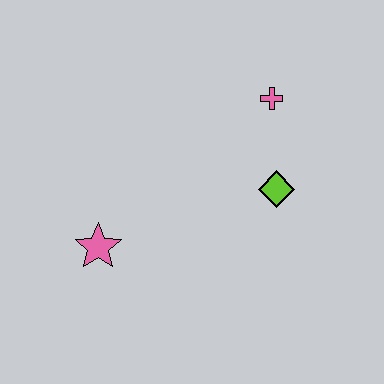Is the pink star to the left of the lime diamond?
Yes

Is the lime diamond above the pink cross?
No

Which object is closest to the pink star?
The lime diamond is closest to the pink star.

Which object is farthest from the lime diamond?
The pink star is farthest from the lime diamond.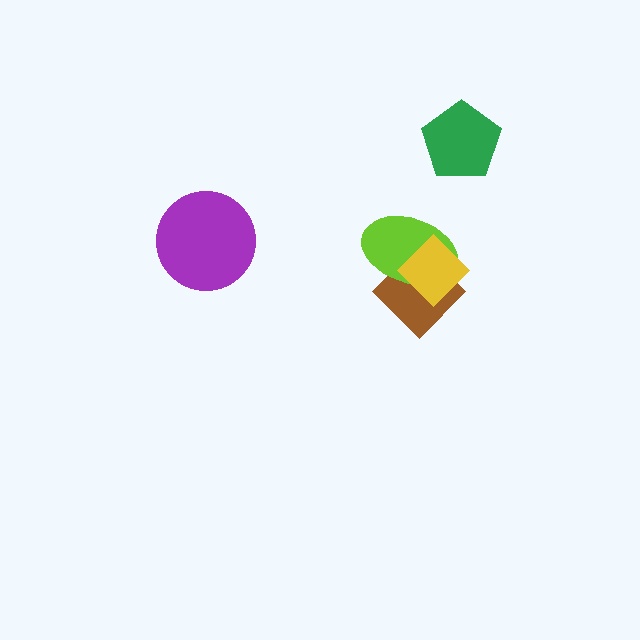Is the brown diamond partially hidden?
Yes, it is partially covered by another shape.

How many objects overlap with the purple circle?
0 objects overlap with the purple circle.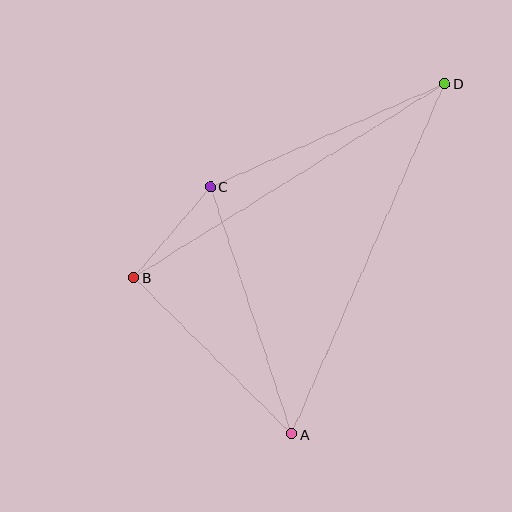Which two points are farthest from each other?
Points A and D are farthest from each other.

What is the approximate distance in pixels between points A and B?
The distance between A and B is approximately 222 pixels.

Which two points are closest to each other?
Points B and C are closest to each other.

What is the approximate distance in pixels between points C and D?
The distance between C and D is approximately 256 pixels.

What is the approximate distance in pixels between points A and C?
The distance between A and C is approximately 260 pixels.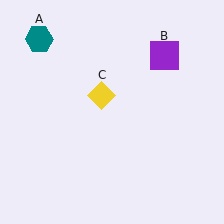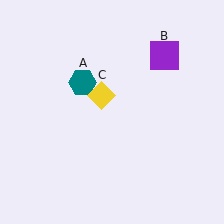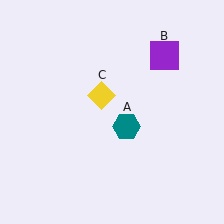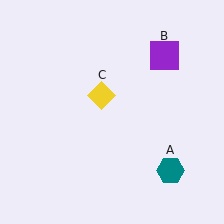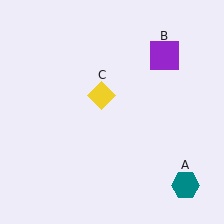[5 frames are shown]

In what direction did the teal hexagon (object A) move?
The teal hexagon (object A) moved down and to the right.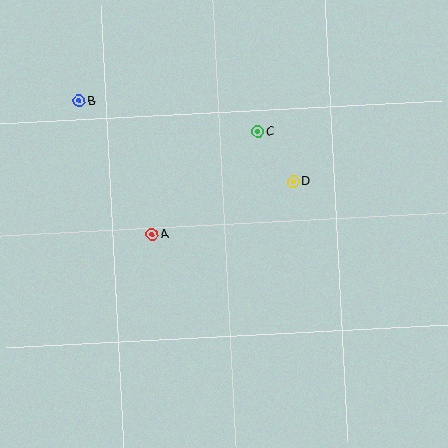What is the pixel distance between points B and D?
The distance between B and D is 229 pixels.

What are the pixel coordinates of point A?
Point A is at (152, 235).